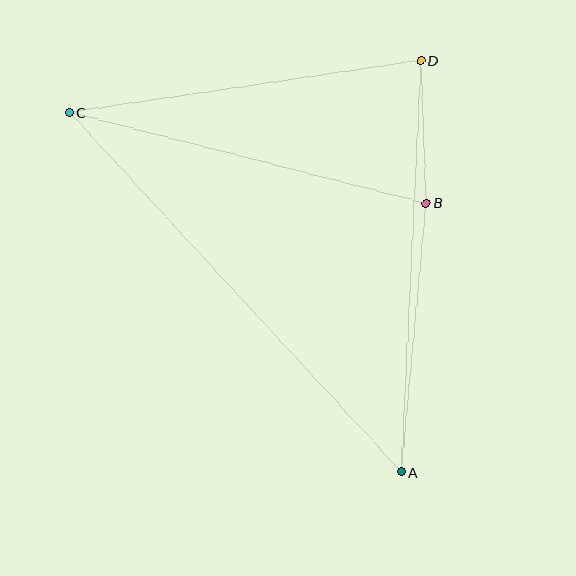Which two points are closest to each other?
Points B and D are closest to each other.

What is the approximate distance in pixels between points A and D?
The distance between A and D is approximately 412 pixels.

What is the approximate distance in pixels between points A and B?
The distance between A and B is approximately 270 pixels.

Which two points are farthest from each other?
Points A and C are farthest from each other.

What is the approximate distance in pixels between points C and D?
The distance between C and D is approximately 355 pixels.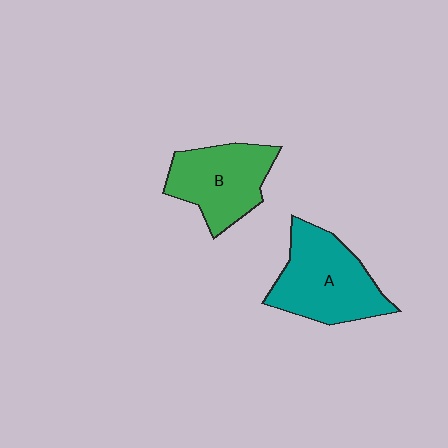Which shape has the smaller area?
Shape B (green).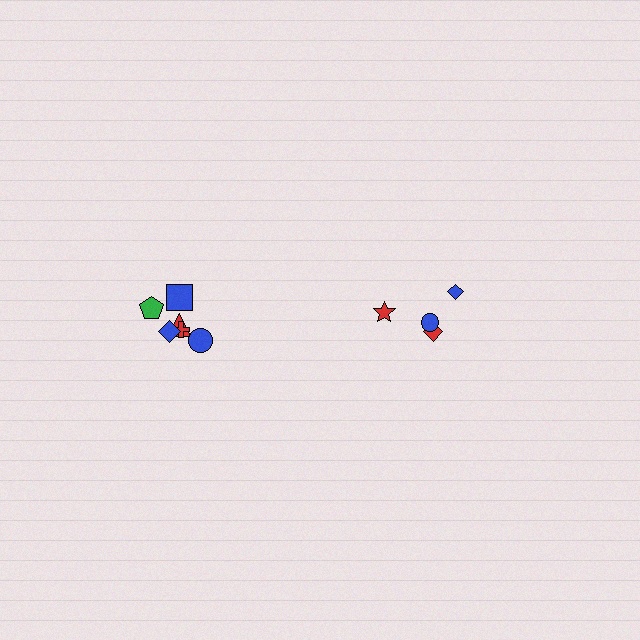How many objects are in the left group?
There are 6 objects.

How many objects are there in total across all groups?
There are 10 objects.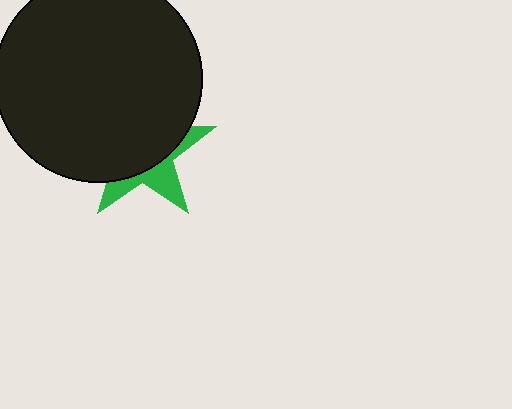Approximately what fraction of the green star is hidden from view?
Roughly 67% of the green star is hidden behind the black circle.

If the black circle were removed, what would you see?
You would see the complete green star.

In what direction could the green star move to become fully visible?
The green star could move down. That would shift it out from behind the black circle entirely.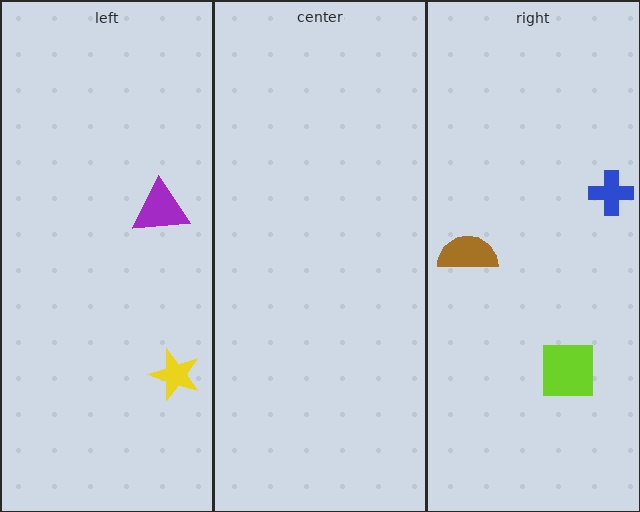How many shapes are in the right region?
3.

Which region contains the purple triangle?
The left region.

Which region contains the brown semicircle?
The right region.